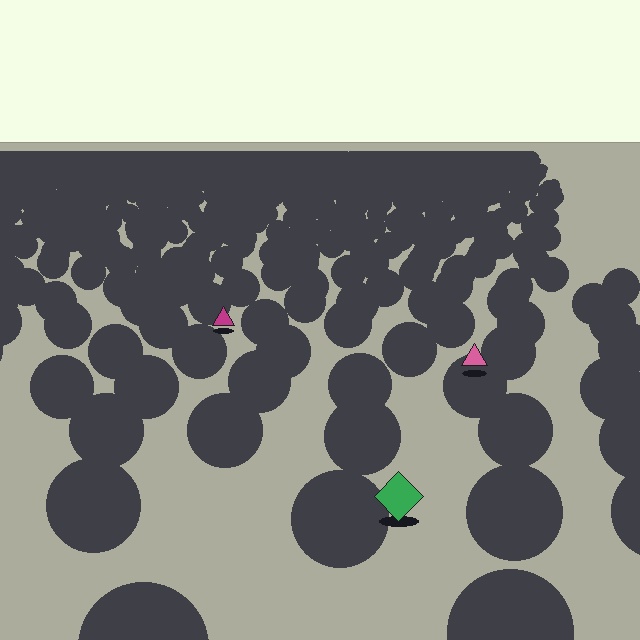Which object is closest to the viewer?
The green diamond is closest. The texture marks near it are larger and more spread out.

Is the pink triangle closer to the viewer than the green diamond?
No. The green diamond is closer — you can tell from the texture gradient: the ground texture is coarser near it.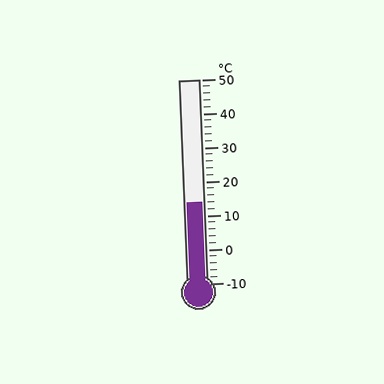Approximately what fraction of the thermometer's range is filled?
The thermometer is filled to approximately 40% of its range.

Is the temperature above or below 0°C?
The temperature is above 0°C.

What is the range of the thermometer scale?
The thermometer scale ranges from -10°C to 50°C.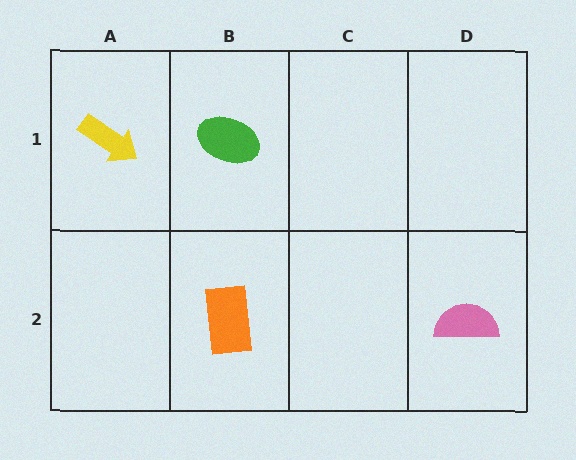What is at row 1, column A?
A yellow arrow.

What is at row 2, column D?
A pink semicircle.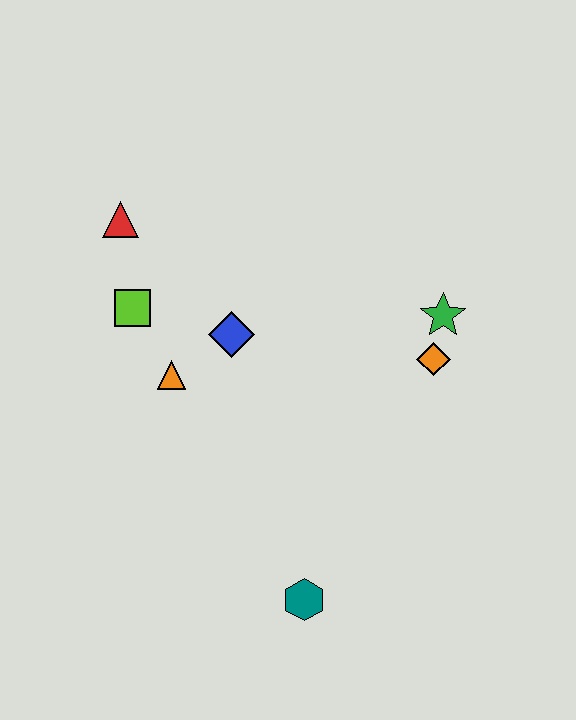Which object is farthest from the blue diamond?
The teal hexagon is farthest from the blue diamond.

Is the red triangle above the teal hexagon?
Yes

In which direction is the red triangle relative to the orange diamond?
The red triangle is to the left of the orange diamond.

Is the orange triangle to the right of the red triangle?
Yes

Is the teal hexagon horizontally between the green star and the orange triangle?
Yes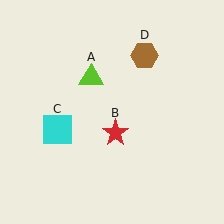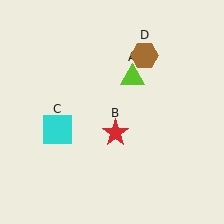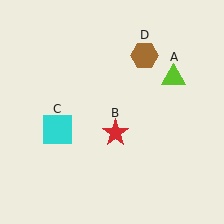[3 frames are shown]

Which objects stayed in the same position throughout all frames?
Red star (object B) and cyan square (object C) and brown hexagon (object D) remained stationary.